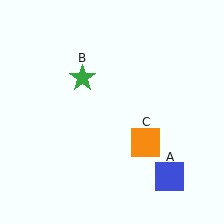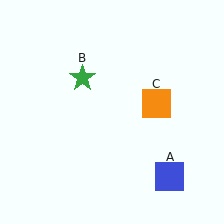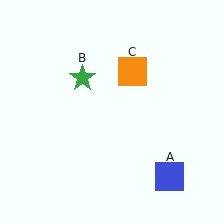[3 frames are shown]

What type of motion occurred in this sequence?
The orange square (object C) rotated counterclockwise around the center of the scene.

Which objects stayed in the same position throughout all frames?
Blue square (object A) and green star (object B) remained stationary.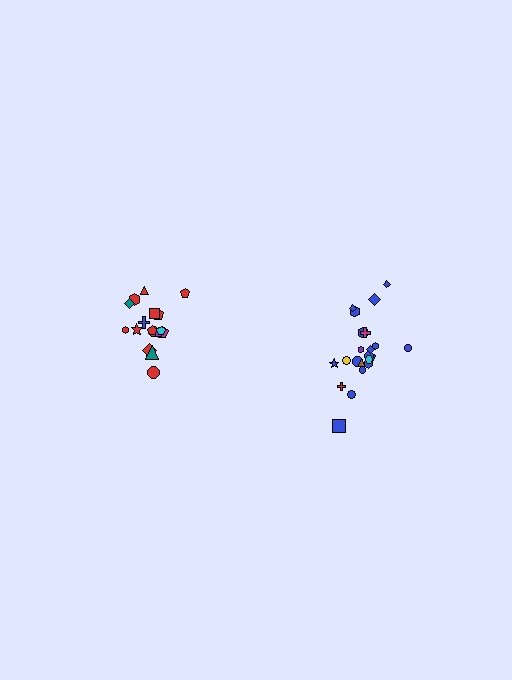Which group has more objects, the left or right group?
The right group.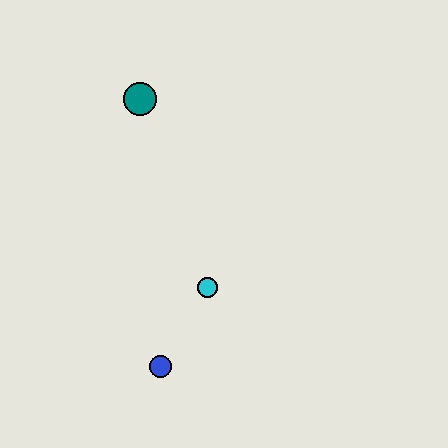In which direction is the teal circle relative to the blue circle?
The teal circle is above the blue circle.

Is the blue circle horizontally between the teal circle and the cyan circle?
Yes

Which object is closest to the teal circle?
The cyan circle is closest to the teal circle.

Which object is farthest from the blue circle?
The teal circle is farthest from the blue circle.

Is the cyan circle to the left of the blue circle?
No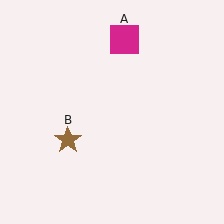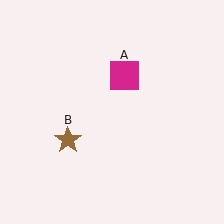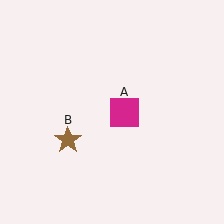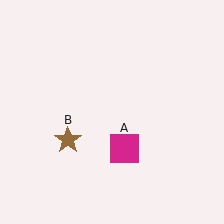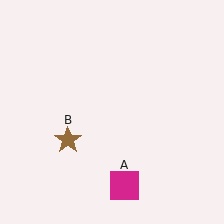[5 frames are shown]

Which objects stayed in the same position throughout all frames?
Brown star (object B) remained stationary.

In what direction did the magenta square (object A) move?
The magenta square (object A) moved down.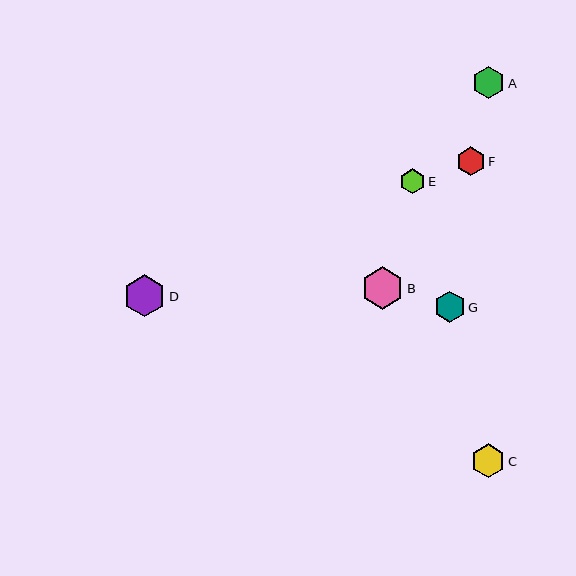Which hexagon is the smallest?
Hexagon E is the smallest with a size of approximately 25 pixels.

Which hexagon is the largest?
Hexagon D is the largest with a size of approximately 42 pixels.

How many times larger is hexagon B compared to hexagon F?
Hexagon B is approximately 1.5 times the size of hexagon F.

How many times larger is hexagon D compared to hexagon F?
Hexagon D is approximately 1.5 times the size of hexagon F.